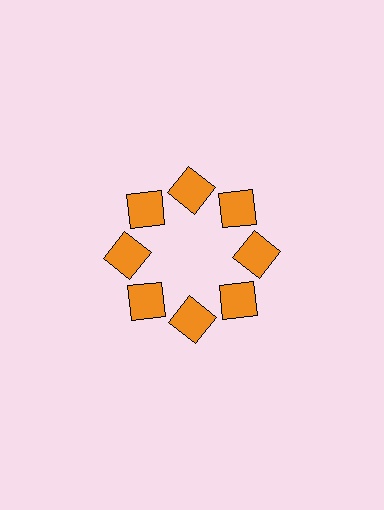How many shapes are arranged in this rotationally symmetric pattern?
There are 8 shapes, arranged in 8 groups of 1.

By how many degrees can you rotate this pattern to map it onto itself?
The pattern maps onto itself every 45 degrees of rotation.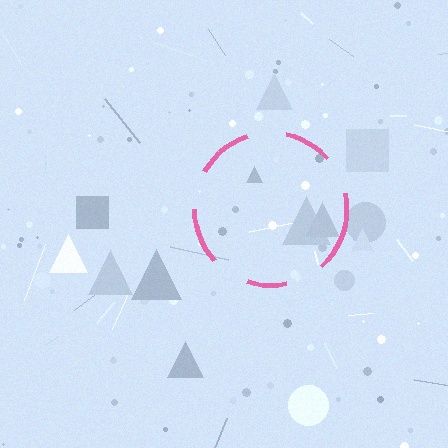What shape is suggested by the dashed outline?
The dashed outline suggests a circle.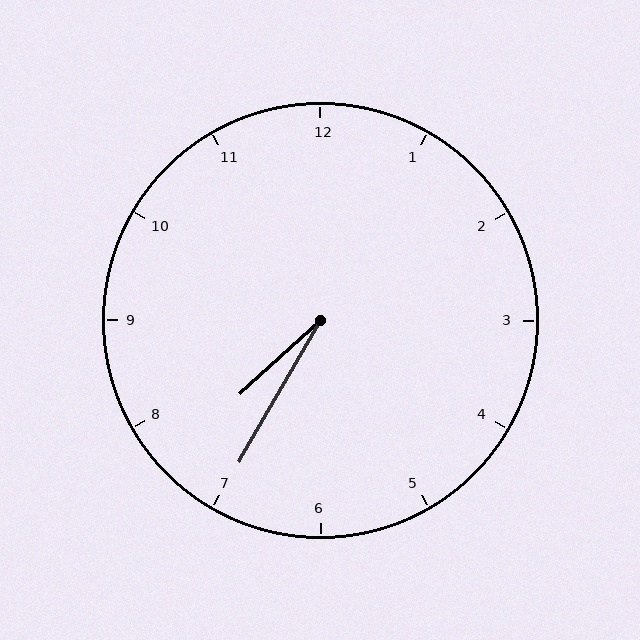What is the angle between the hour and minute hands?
Approximately 18 degrees.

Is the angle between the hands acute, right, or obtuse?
It is acute.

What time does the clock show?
7:35.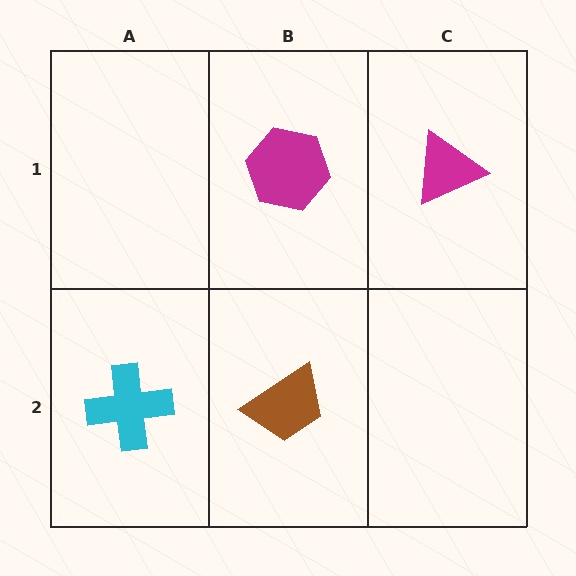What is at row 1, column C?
A magenta triangle.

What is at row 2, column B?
A brown trapezoid.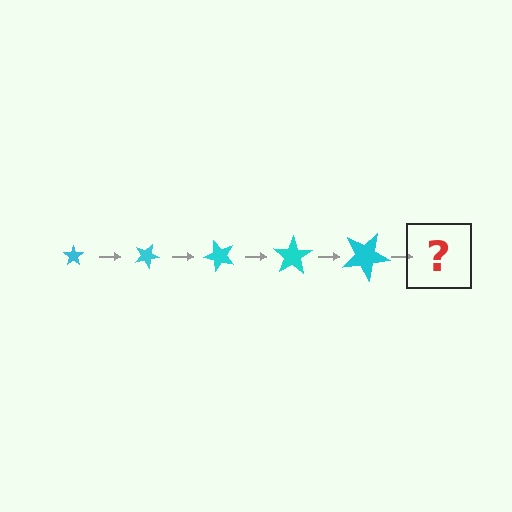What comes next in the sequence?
The next element should be a star, larger than the previous one and rotated 125 degrees from the start.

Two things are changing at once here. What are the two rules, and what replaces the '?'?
The two rules are that the star grows larger each step and it rotates 25 degrees each step. The '?' should be a star, larger than the previous one and rotated 125 degrees from the start.